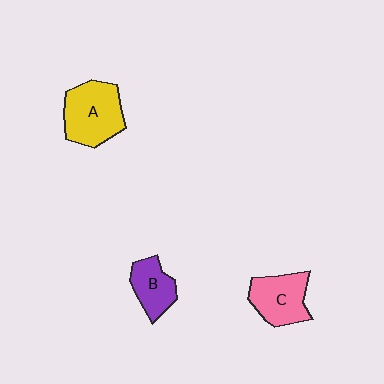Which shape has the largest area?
Shape A (yellow).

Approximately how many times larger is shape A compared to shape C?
Approximately 1.3 times.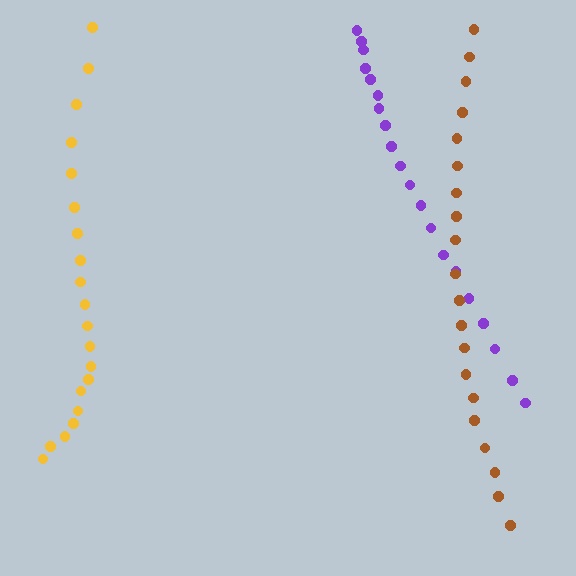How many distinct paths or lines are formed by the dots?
There are 3 distinct paths.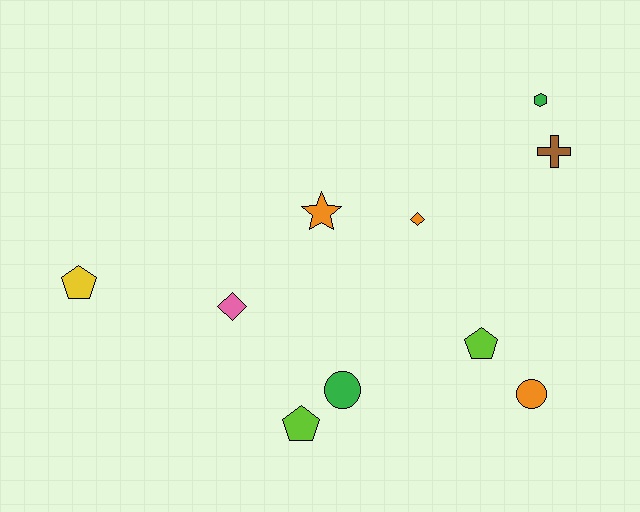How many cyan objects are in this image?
There are no cyan objects.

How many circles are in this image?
There are 2 circles.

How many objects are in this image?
There are 10 objects.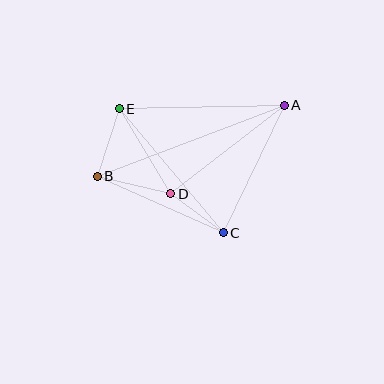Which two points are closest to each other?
Points C and D are closest to each other.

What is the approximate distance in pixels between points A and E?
The distance between A and E is approximately 165 pixels.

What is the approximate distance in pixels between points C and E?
The distance between C and E is approximately 162 pixels.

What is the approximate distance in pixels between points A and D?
The distance between A and D is approximately 144 pixels.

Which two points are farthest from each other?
Points A and B are farthest from each other.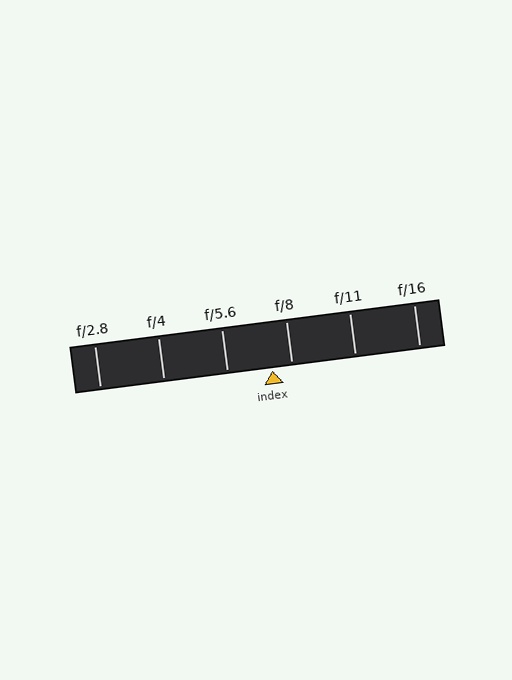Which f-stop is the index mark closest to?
The index mark is closest to f/8.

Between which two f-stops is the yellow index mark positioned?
The index mark is between f/5.6 and f/8.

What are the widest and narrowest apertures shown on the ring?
The widest aperture shown is f/2.8 and the narrowest is f/16.